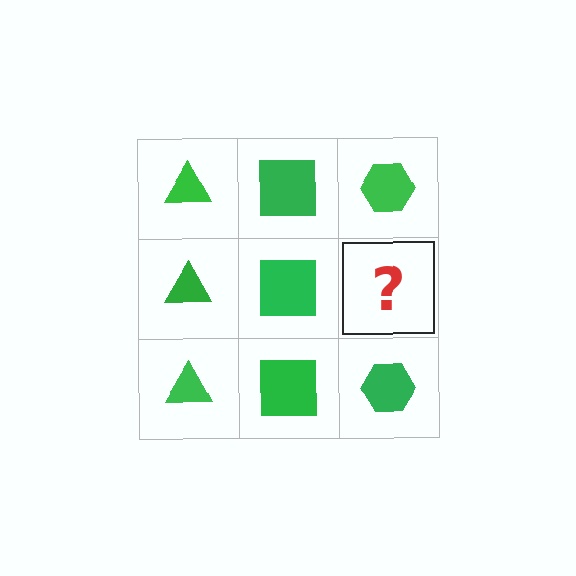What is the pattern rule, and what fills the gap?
The rule is that each column has a consistent shape. The gap should be filled with a green hexagon.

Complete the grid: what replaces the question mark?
The question mark should be replaced with a green hexagon.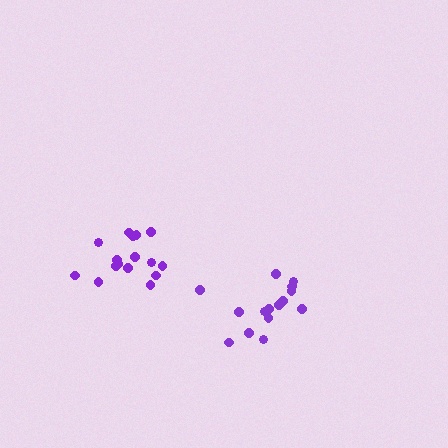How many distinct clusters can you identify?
There are 2 distinct clusters.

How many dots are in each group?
Group 1: 15 dots, Group 2: 17 dots (32 total).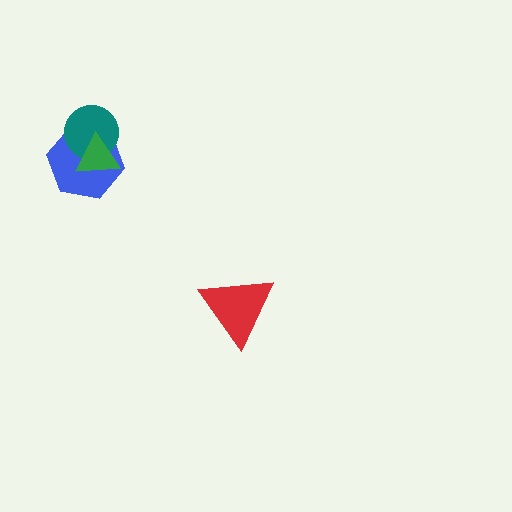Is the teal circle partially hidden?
Yes, it is partially covered by another shape.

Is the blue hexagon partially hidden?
Yes, it is partially covered by another shape.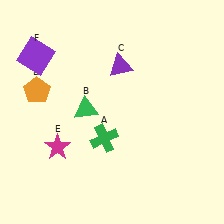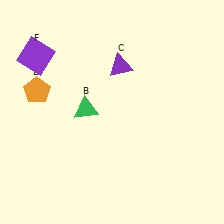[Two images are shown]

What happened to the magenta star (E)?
The magenta star (E) was removed in Image 2. It was in the bottom-left area of Image 1.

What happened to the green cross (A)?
The green cross (A) was removed in Image 2. It was in the bottom-left area of Image 1.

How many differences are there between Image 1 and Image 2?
There are 2 differences between the two images.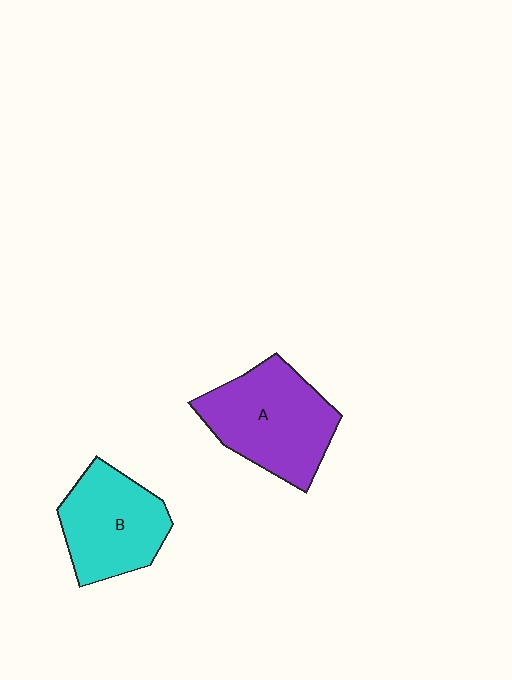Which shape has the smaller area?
Shape B (cyan).